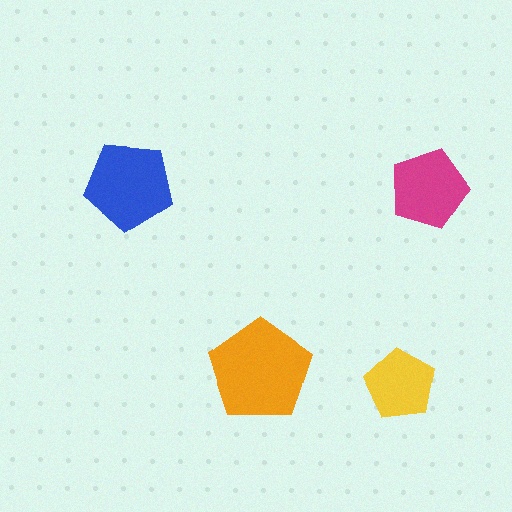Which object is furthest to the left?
The blue pentagon is leftmost.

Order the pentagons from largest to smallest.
the orange one, the blue one, the magenta one, the yellow one.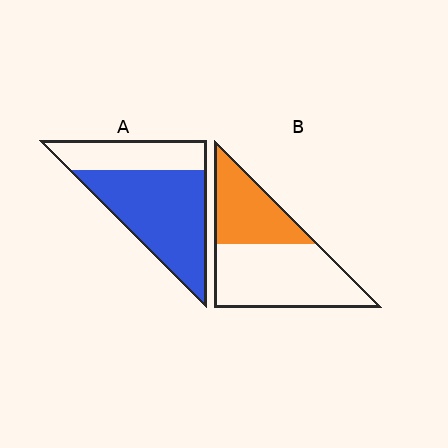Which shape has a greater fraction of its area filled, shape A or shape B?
Shape A.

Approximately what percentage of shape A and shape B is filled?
A is approximately 70% and B is approximately 40%.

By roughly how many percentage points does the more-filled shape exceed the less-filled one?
By roughly 30 percentage points (A over B).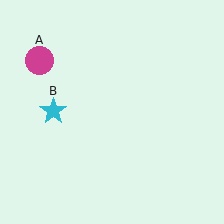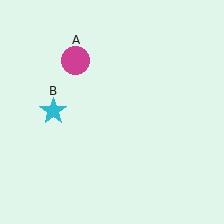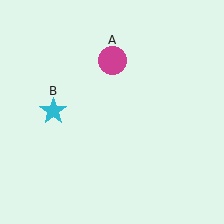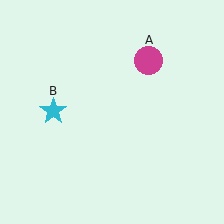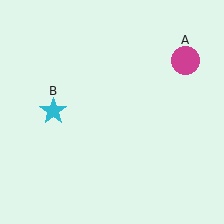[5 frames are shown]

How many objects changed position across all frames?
1 object changed position: magenta circle (object A).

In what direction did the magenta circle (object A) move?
The magenta circle (object A) moved right.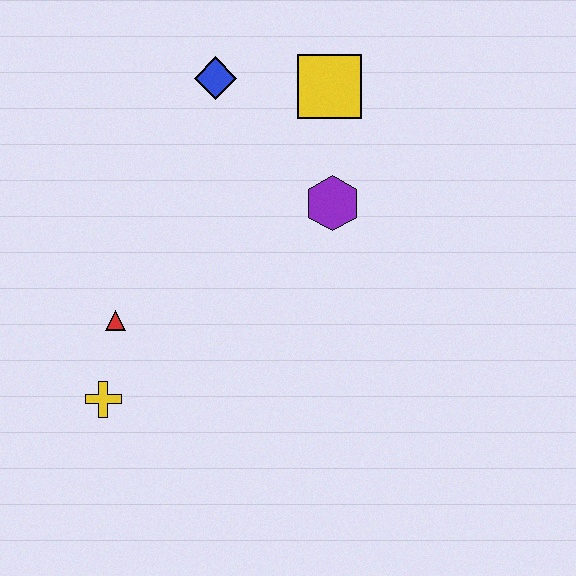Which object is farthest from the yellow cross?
The yellow square is farthest from the yellow cross.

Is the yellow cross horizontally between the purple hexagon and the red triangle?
No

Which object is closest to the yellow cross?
The red triangle is closest to the yellow cross.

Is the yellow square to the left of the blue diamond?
No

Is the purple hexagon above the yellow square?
No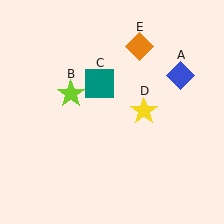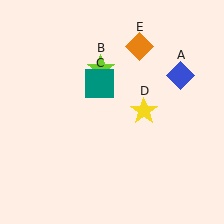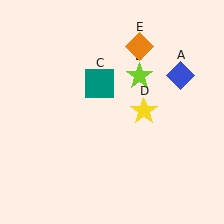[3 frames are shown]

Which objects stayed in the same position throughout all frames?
Blue diamond (object A) and teal square (object C) and yellow star (object D) and orange diamond (object E) remained stationary.